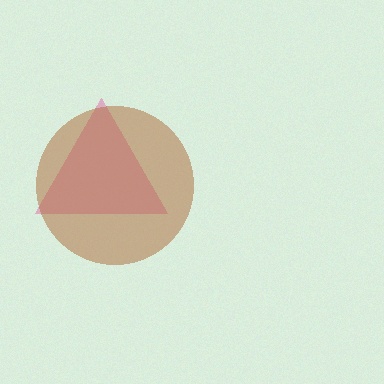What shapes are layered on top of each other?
The layered shapes are: a pink triangle, a brown circle.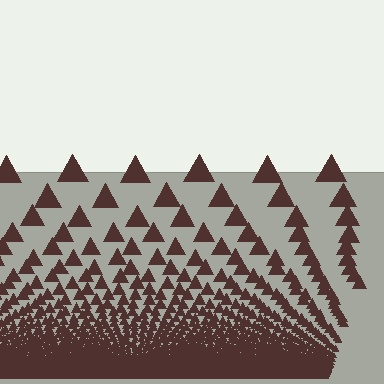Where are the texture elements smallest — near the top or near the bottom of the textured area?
Near the bottom.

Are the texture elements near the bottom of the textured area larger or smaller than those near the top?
Smaller. The gradient is inverted — elements near the bottom are smaller and denser.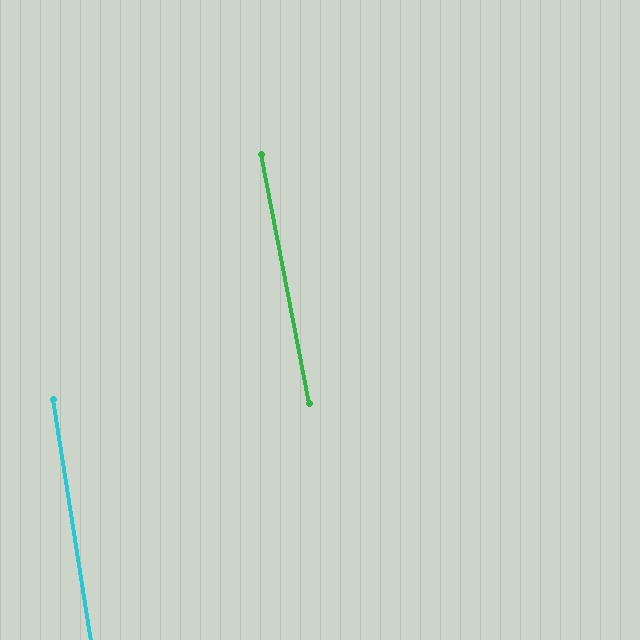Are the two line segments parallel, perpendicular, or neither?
Parallel — their directions differ by only 2.0°.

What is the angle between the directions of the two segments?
Approximately 2 degrees.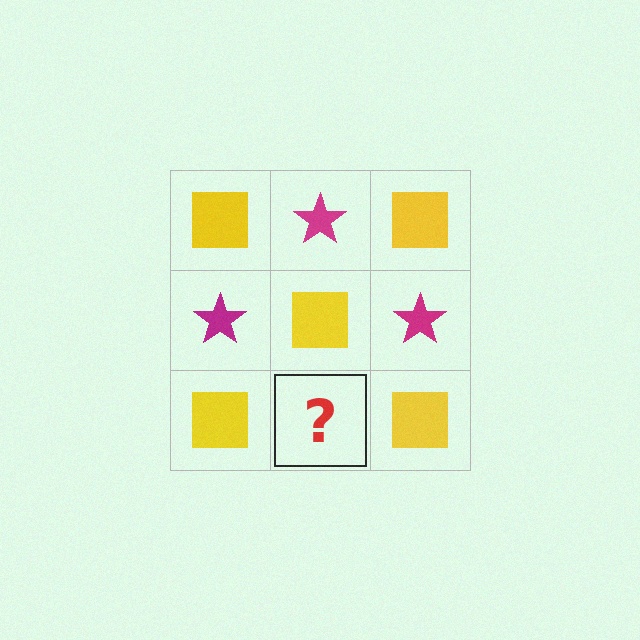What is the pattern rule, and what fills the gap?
The rule is that it alternates yellow square and magenta star in a checkerboard pattern. The gap should be filled with a magenta star.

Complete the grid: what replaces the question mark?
The question mark should be replaced with a magenta star.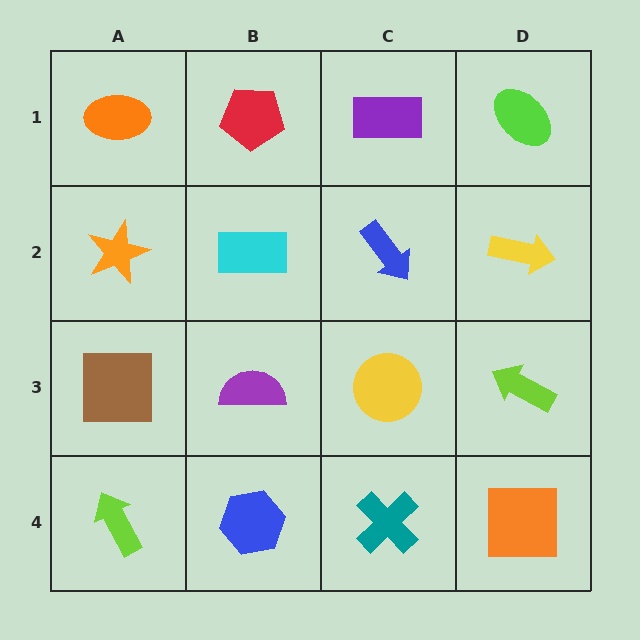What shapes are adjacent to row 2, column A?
An orange ellipse (row 1, column A), a brown square (row 3, column A), a cyan rectangle (row 2, column B).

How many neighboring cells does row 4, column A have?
2.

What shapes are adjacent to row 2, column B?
A red pentagon (row 1, column B), a purple semicircle (row 3, column B), an orange star (row 2, column A), a blue arrow (row 2, column C).